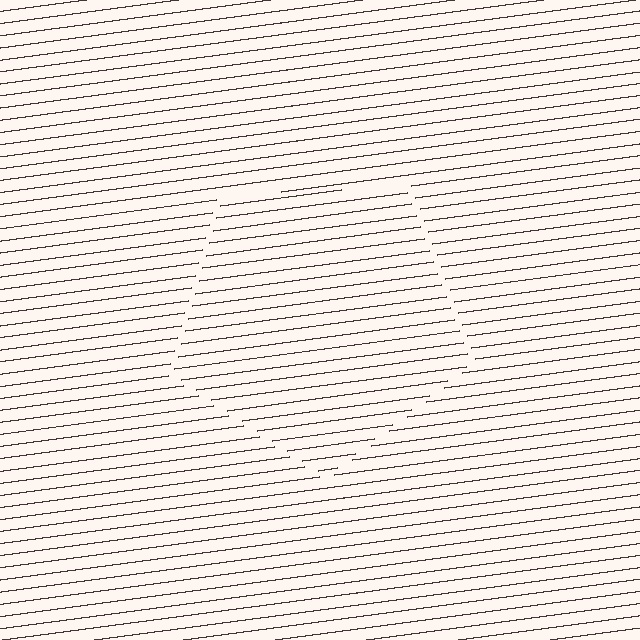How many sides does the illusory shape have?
5 sides — the line-ends trace a pentagon.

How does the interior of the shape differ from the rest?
The interior of the shape contains the same grating, shifted by half a period — the contour is defined by the phase discontinuity where line-ends from the inner and outer gratings abut.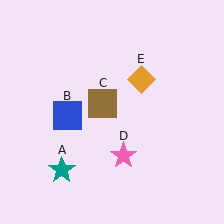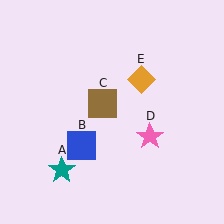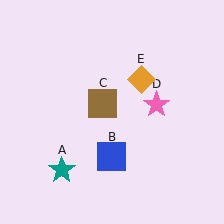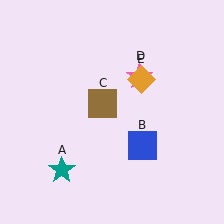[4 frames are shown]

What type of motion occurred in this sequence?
The blue square (object B), pink star (object D) rotated counterclockwise around the center of the scene.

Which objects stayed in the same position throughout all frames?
Teal star (object A) and brown square (object C) and orange diamond (object E) remained stationary.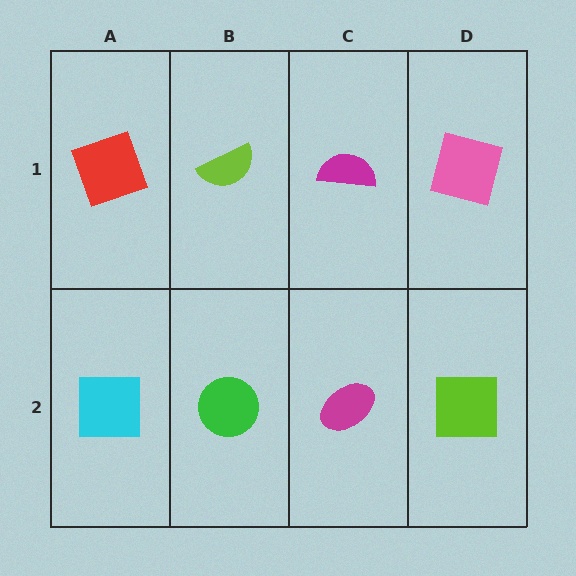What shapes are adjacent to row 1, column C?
A magenta ellipse (row 2, column C), a lime semicircle (row 1, column B), a pink square (row 1, column D).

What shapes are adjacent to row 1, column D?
A lime square (row 2, column D), a magenta semicircle (row 1, column C).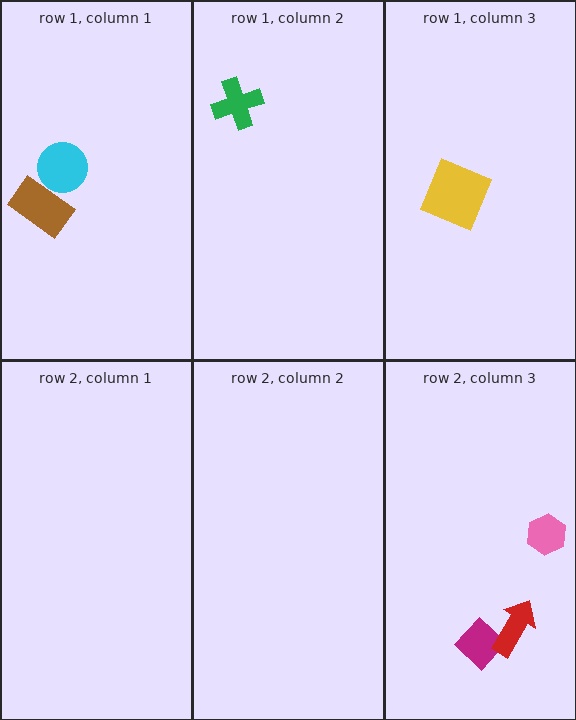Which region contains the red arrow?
The row 2, column 3 region.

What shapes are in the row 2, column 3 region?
The pink hexagon, the magenta diamond, the red arrow.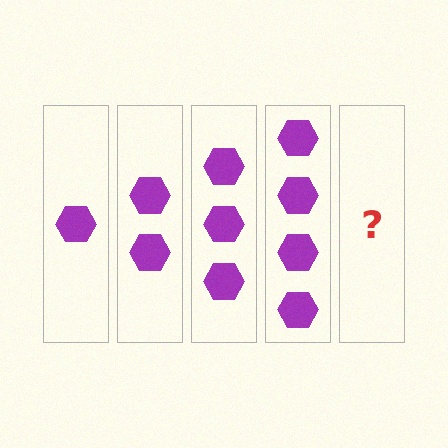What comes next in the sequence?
The next element should be 5 hexagons.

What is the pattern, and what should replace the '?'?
The pattern is that each step adds one more hexagon. The '?' should be 5 hexagons.